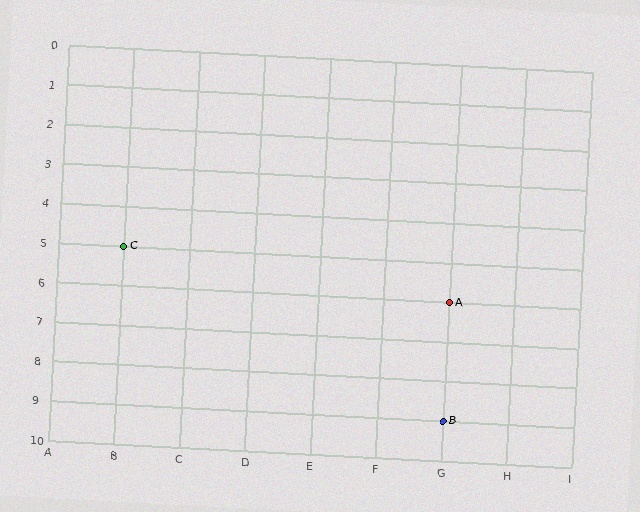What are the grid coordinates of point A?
Point A is at grid coordinates (G, 6).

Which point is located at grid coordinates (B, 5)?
Point C is at (B, 5).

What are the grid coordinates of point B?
Point B is at grid coordinates (G, 9).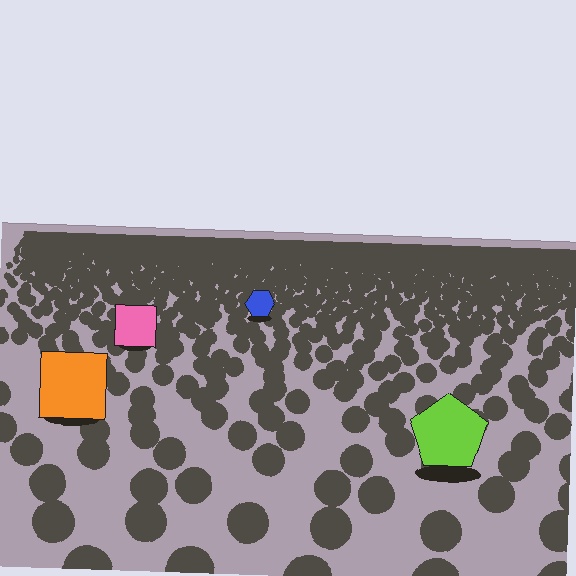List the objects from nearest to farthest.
From nearest to farthest: the lime pentagon, the orange square, the pink square, the blue hexagon.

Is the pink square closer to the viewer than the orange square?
No. The orange square is closer — you can tell from the texture gradient: the ground texture is coarser near it.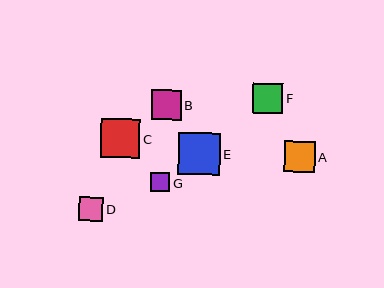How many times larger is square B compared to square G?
Square B is approximately 1.6 times the size of square G.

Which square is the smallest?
Square G is the smallest with a size of approximately 19 pixels.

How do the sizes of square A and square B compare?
Square A and square B are approximately the same size.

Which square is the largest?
Square E is the largest with a size of approximately 42 pixels.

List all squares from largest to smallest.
From largest to smallest: E, C, A, F, B, D, G.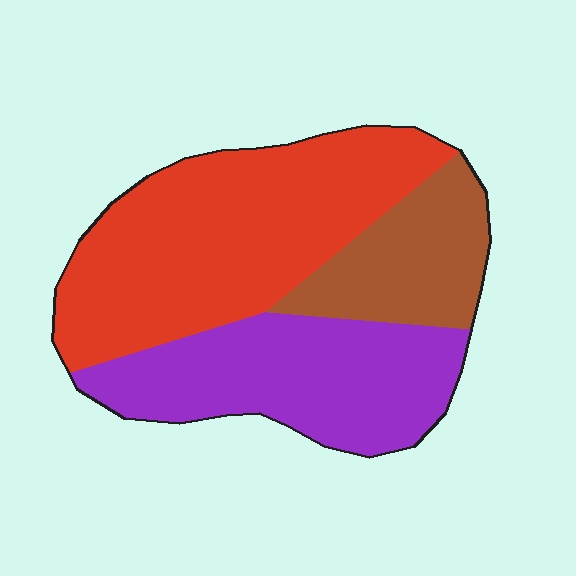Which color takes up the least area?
Brown, at roughly 20%.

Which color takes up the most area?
Red, at roughly 45%.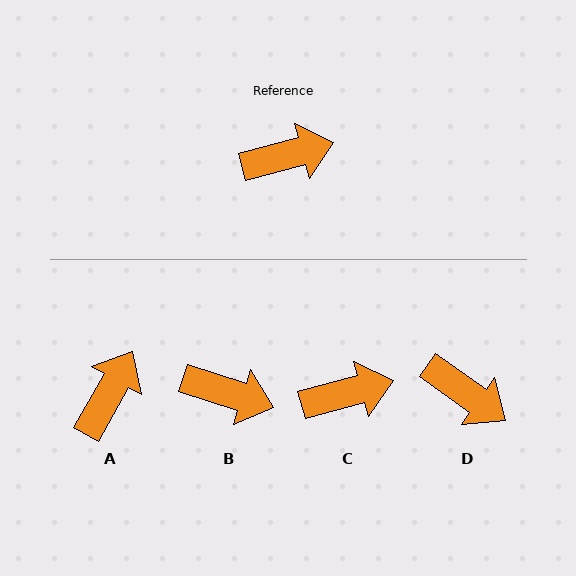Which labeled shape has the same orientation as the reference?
C.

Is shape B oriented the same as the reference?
No, it is off by about 33 degrees.